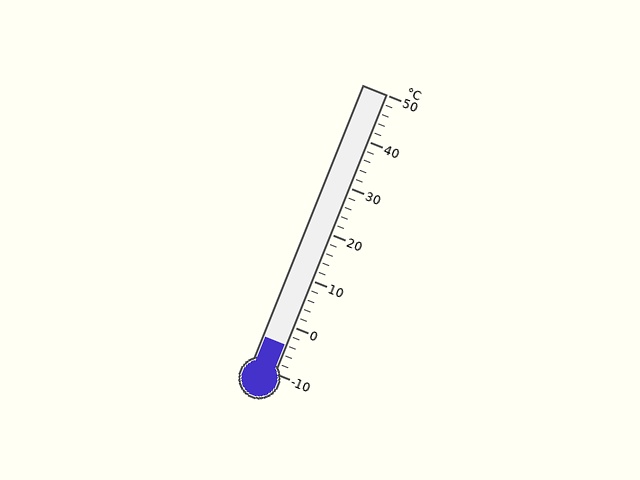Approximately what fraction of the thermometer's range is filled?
The thermometer is filled to approximately 10% of its range.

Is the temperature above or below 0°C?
The temperature is below 0°C.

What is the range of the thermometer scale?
The thermometer scale ranges from -10°C to 50°C.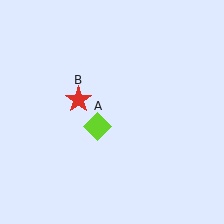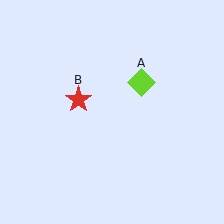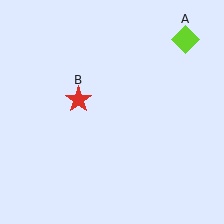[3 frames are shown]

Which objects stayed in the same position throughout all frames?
Red star (object B) remained stationary.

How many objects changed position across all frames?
1 object changed position: lime diamond (object A).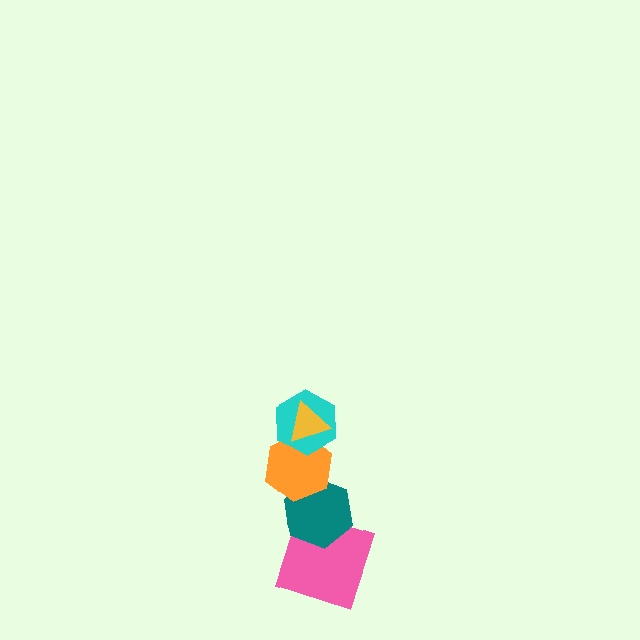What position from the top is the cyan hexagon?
The cyan hexagon is 2nd from the top.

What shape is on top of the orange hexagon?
The cyan hexagon is on top of the orange hexagon.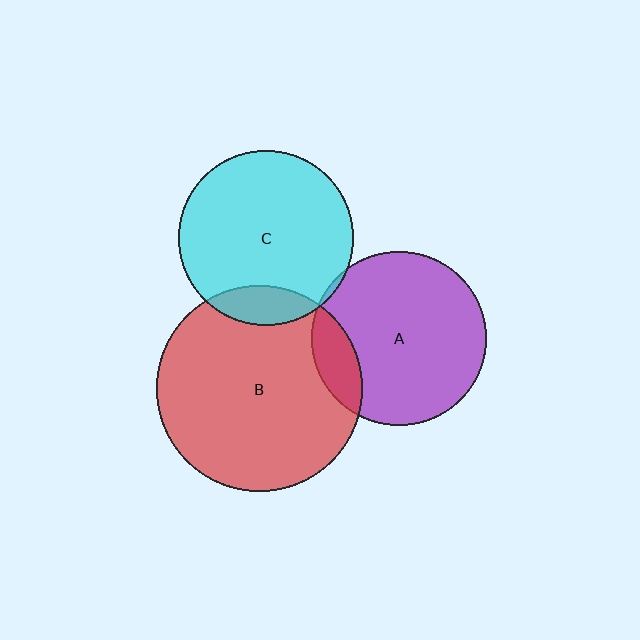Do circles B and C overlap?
Yes.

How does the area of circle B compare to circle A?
Approximately 1.4 times.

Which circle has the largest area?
Circle B (red).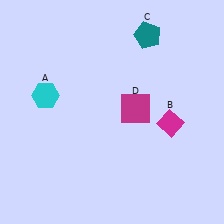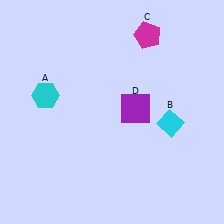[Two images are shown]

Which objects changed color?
B changed from magenta to cyan. C changed from teal to magenta. D changed from magenta to purple.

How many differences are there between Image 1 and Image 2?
There are 3 differences between the two images.